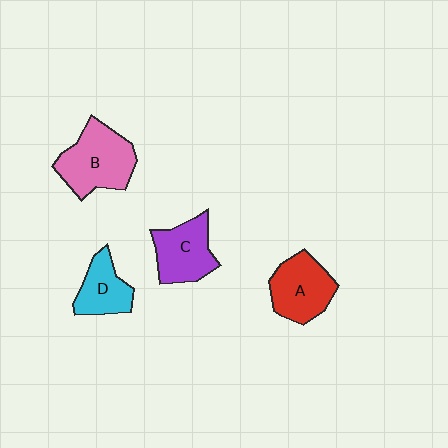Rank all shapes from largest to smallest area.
From largest to smallest: B (pink), A (red), C (purple), D (cyan).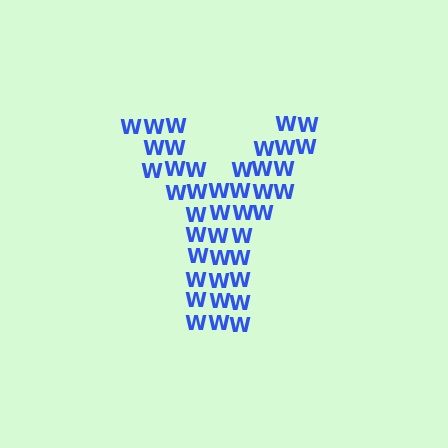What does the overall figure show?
The overall figure shows the letter Y.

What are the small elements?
The small elements are letter W's.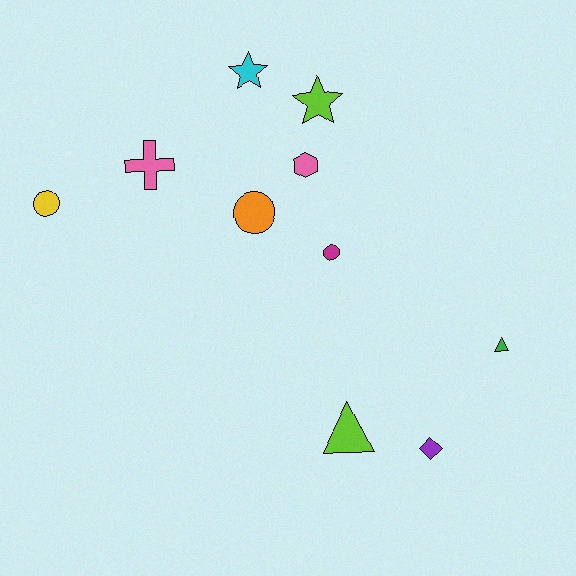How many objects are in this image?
There are 10 objects.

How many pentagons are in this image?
There are no pentagons.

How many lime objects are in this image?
There are 2 lime objects.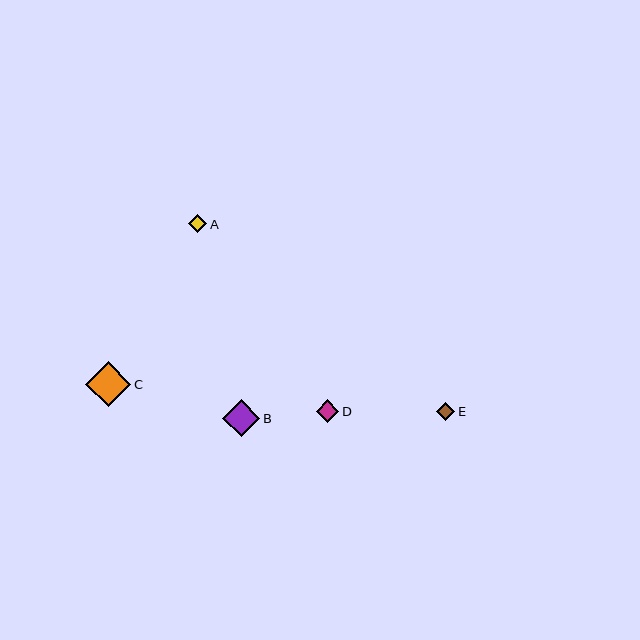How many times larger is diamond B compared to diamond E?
Diamond B is approximately 2.0 times the size of diamond E.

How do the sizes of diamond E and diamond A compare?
Diamond E and diamond A are approximately the same size.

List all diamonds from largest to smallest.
From largest to smallest: C, B, D, E, A.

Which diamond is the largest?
Diamond C is the largest with a size of approximately 45 pixels.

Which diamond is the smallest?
Diamond A is the smallest with a size of approximately 18 pixels.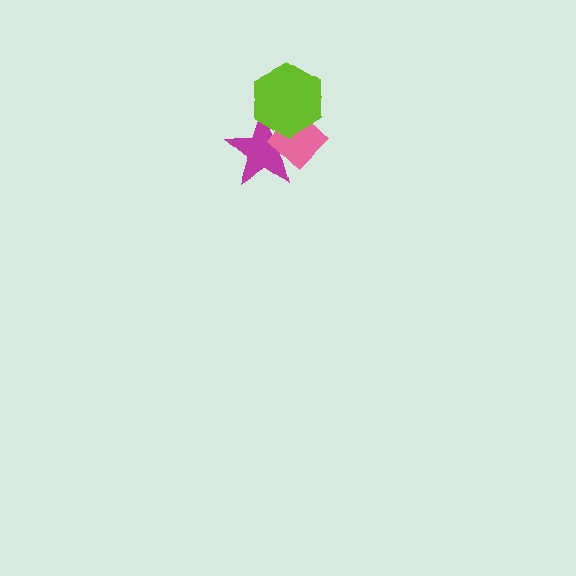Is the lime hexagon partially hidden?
No, no other shape covers it.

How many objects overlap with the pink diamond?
2 objects overlap with the pink diamond.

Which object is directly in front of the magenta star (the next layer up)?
The pink diamond is directly in front of the magenta star.